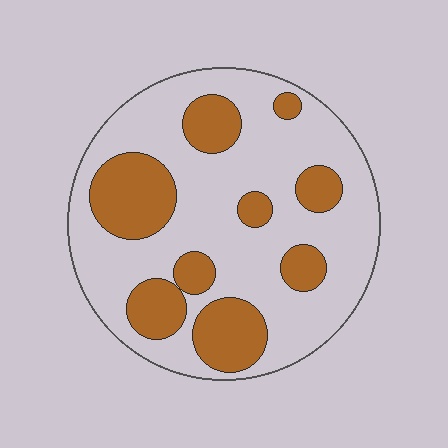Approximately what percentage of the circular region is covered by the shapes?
Approximately 30%.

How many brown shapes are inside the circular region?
9.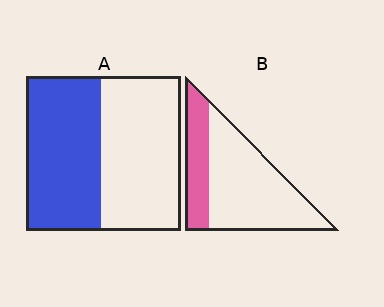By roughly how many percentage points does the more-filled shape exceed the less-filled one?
By roughly 20 percentage points (A over B).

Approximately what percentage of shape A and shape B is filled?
A is approximately 50% and B is approximately 30%.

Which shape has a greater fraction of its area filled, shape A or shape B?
Shape A.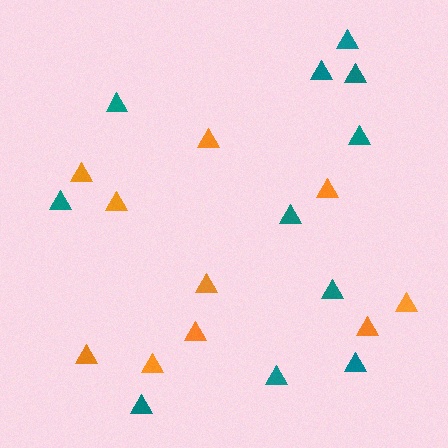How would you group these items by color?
There are 2 groups: one group of orange triangles (10) and one group of teal triangles (11).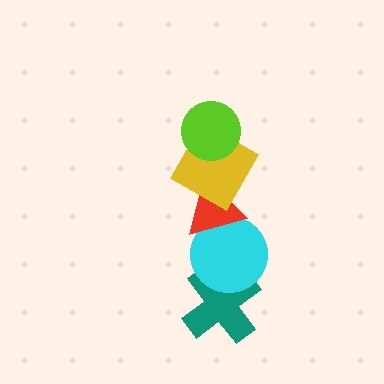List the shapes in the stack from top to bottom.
From top to bottom: the lime circle, the yellow square, the red triangle, the cyan circle, the teal cross.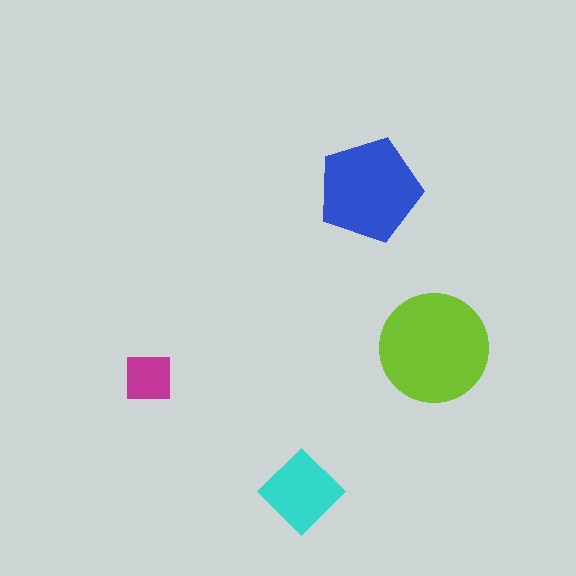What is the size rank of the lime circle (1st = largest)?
1st.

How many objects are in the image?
There are 4 objects in the image.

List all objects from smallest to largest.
The magenta square, the cyan diamond, the blue pentagon, the lime circle.